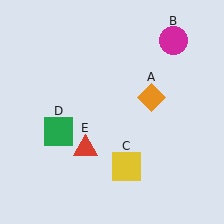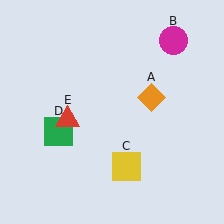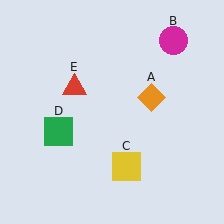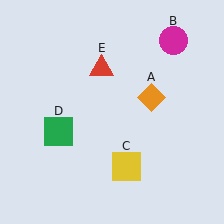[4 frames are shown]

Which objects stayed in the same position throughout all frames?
Orange diamond (object A) and magenta circle (object B) and yellow square (object C) and green square (object D) remained stationary.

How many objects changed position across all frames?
1 object changed position: red triangle (object E).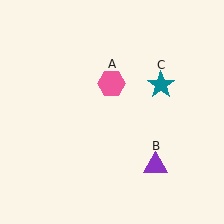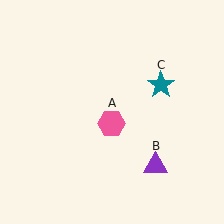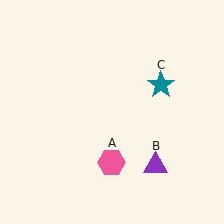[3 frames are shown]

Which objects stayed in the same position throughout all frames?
Purple triangle (object B) and teal star (object C) remained stationary.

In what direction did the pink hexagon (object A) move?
The pink hexagon (object A) moved down.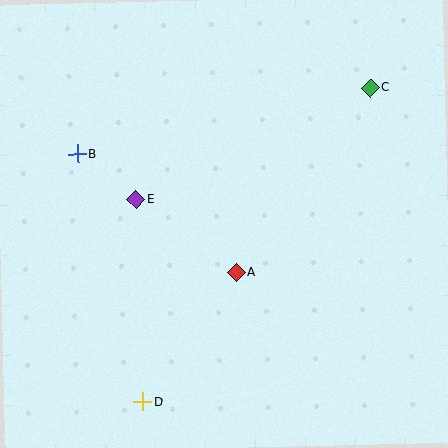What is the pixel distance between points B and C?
The distance between B and C is 300 pixels.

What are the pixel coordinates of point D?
Point D is at (143, 402).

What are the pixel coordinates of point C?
Point C is at (370, 88).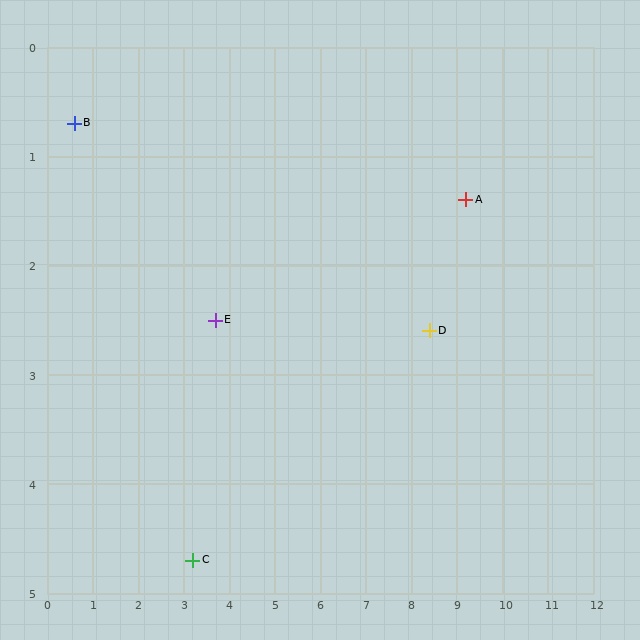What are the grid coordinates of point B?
Point B is at approximately (0.6, 0.7).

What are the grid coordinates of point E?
Point E is at approximately (3.7, 2.5).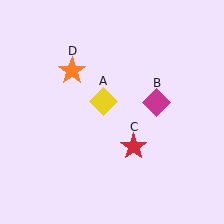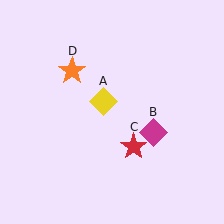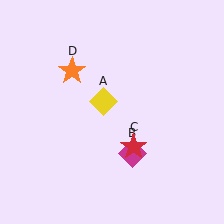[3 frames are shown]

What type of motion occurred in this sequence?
The magenta diamond (object B) rotated clockwise around the center of the scene.